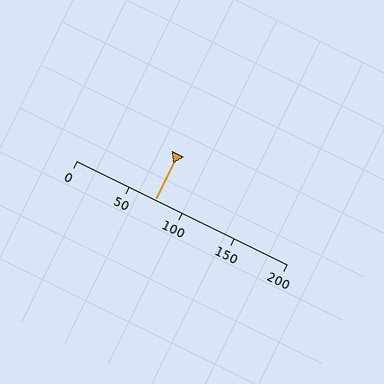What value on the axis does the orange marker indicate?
The marker indicates approximately 75.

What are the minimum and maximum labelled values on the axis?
The axis runs from 0 to 200.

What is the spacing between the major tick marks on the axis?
The major ticks are spaced 50 apart.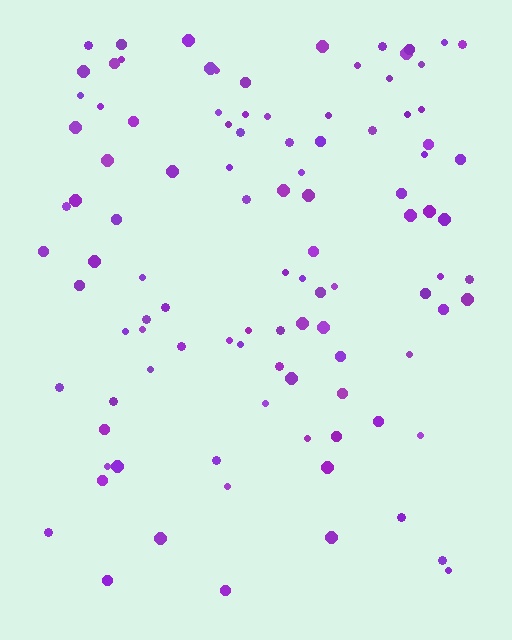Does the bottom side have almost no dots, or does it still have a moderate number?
Still a moderate number, just noticeably fewer than the top.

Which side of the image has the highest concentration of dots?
The top.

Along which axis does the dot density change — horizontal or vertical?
Vertical.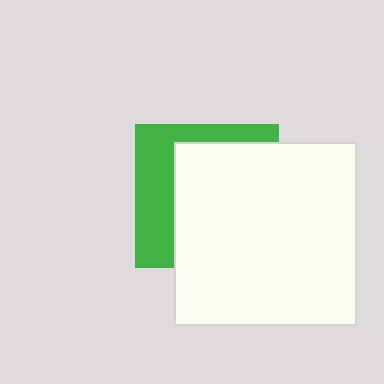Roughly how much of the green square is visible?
A small part of it is visible (roughly 36%).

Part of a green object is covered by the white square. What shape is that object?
It is a square.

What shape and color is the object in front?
The object in front is a white square.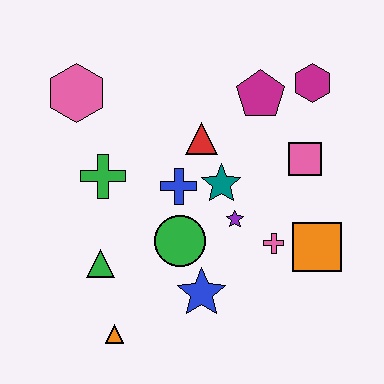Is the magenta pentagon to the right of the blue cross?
Yes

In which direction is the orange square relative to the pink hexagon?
The orange square is to the right of the pink hexagon.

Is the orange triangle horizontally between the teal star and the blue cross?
No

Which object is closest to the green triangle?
The orange triangle is closest to the green triangle.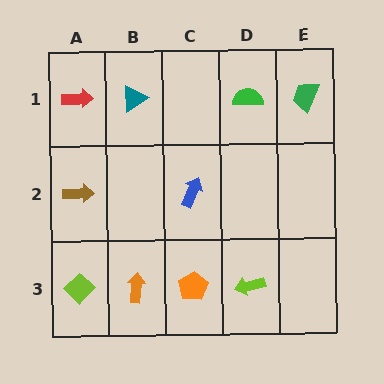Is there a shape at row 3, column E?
No, that cell is empty.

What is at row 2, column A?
A brown arrow.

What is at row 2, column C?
A blue arrow.